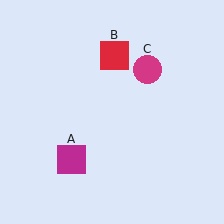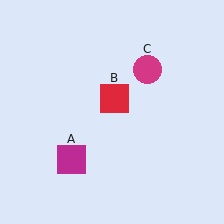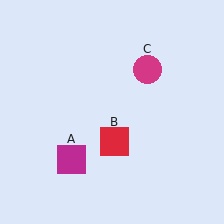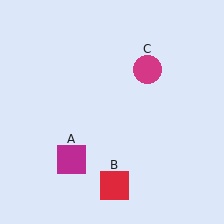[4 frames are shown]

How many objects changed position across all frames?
1 object changed position: red square (object B).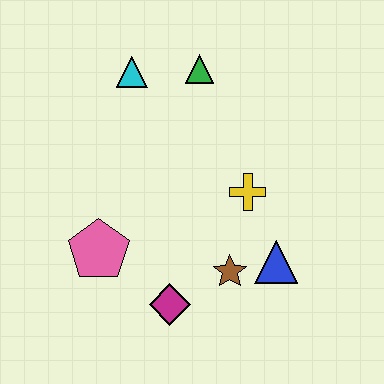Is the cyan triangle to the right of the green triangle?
No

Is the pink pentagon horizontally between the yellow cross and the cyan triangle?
No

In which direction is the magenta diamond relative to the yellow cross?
The magenta diamond is below the yellow cross.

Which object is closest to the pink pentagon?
The magenta diamond is closest to the pink pentagon.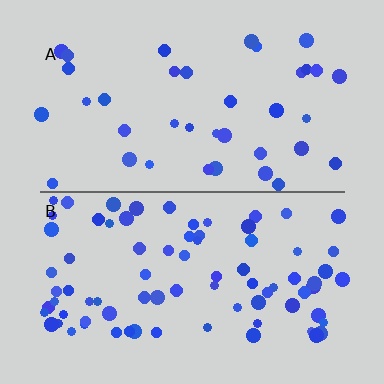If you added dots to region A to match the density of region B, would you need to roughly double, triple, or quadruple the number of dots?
Approximately double.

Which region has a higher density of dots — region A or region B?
B (the bottom).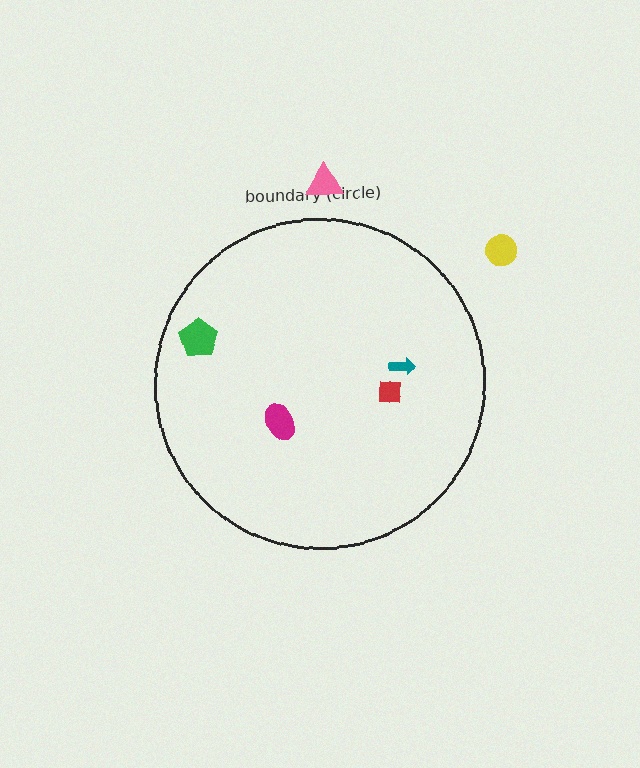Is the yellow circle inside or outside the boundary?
Outside.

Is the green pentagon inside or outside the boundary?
Inside.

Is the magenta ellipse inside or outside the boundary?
Inside.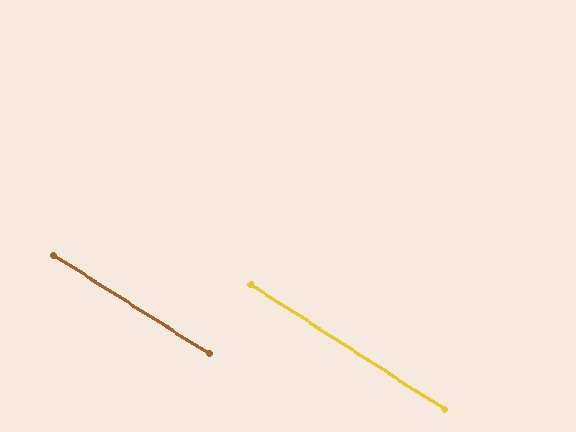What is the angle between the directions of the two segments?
Approximately 1 degree.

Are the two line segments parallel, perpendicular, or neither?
Parallel — their directions differ by only 0.8°.